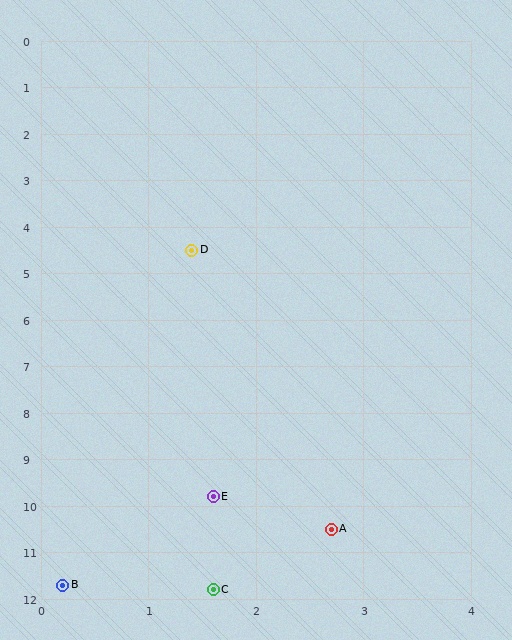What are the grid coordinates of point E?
Point E is at approximately (1.6, 9.8).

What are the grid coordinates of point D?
Point D is at approximately (1.4, 4.5).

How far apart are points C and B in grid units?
Points C and B are about 1.4 grid units apart.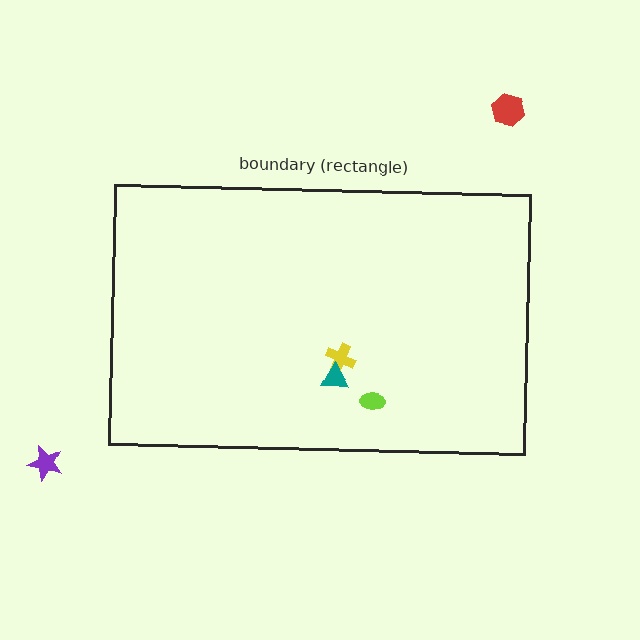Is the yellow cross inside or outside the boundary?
Inside.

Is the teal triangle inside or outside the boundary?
Inside.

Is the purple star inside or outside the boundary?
Outside.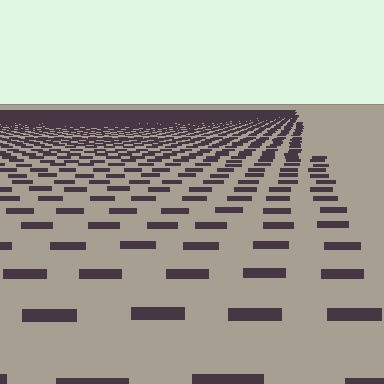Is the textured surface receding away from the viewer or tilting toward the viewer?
The surface is receding away from the viewer. Texture elements get smaller and denser toward the top.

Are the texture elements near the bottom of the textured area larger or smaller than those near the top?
Larger. Near the bottom, elements are closer to the viewer and appear at a bigger on-screen size.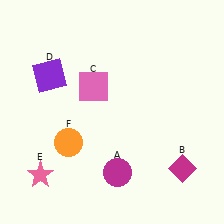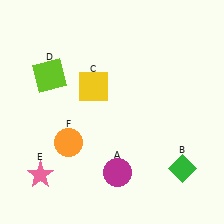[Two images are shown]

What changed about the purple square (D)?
In Image 1, D is purple. In Image 2, it changed to lime.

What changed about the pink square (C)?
In Image 1, C is pink. In Image 2, it changed to yellow.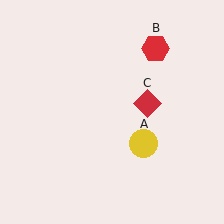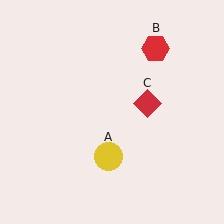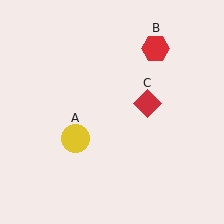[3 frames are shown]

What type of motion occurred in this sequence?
The yellow circle (object A) rotated clockwise around the center of the scene.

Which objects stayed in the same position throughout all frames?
Red hexagon (object B) and red diamond (object C) remained stationary.